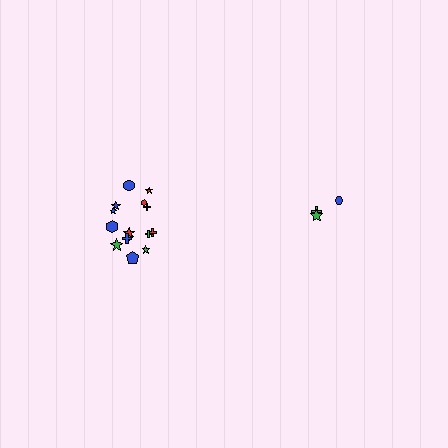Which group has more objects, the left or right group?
The left group.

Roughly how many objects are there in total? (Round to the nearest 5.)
Roughly 20 objects in total.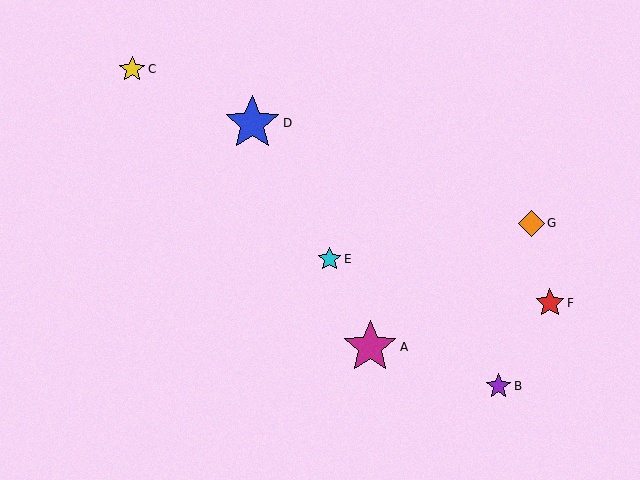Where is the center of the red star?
The center of the red star is at (550, 303).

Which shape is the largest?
The blue star (labeled D) is the largest.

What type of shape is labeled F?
Shape F is a red star.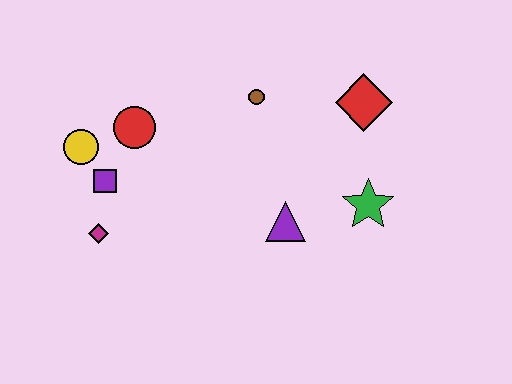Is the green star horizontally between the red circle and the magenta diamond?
No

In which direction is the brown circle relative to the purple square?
The brown circle is to the right of the purple square.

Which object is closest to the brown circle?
The red diamond is closest to the brown circle.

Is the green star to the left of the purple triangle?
No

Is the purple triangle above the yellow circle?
No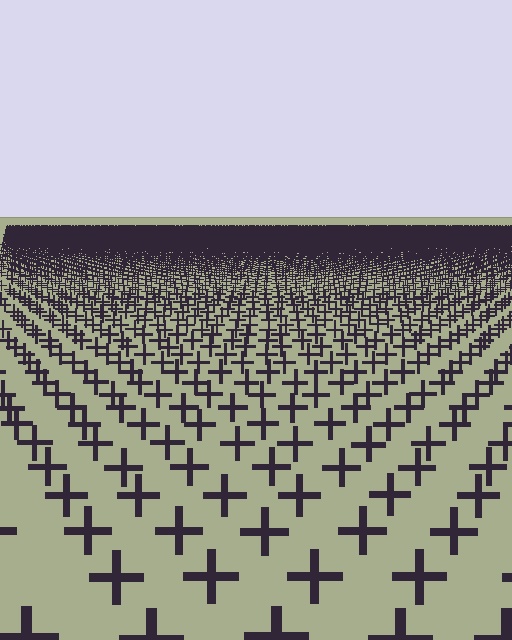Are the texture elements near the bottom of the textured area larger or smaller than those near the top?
Larger. Near the bottom, elements are closer to the viewer and appear at a bigger on-screen size.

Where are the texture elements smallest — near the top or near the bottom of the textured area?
Near the top.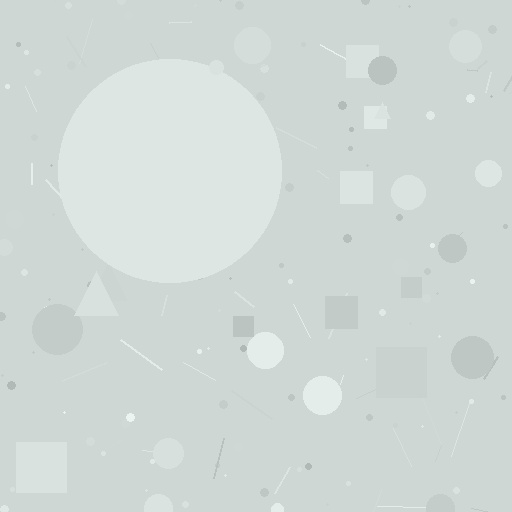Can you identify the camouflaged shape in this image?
The camouflaged shape is a circle.